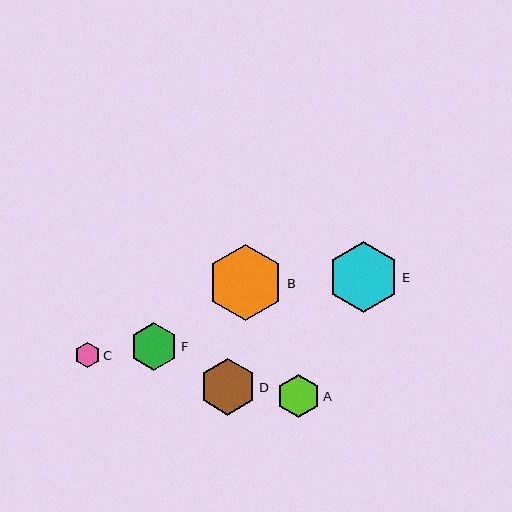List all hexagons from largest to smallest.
From largest to smallest: B, E, D, F, A, C.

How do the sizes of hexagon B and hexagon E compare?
Hexagon B and hexagon E are approximately the same size.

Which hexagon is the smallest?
Hexagon C is the smallest with a size of approximately 25 pixels.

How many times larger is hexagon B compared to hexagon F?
Hexagon B is approximately 1.6 times the size of hexagon F.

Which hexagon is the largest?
Hexagon B is the largest with a size of approximately 76 pixels.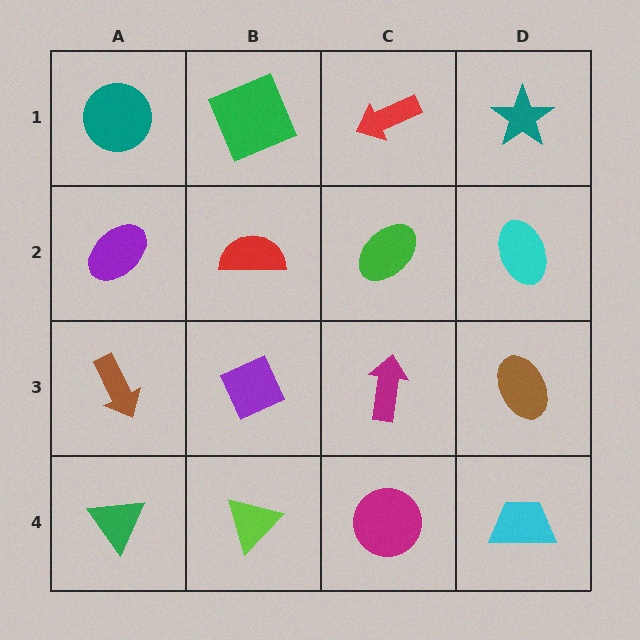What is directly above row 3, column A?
A purple ellipse.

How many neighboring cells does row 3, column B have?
4.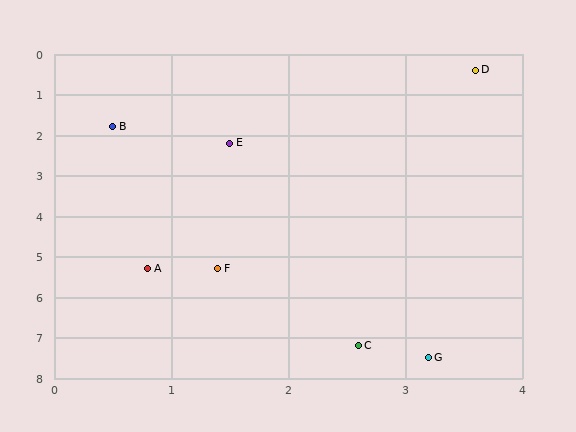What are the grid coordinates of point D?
Point D is at approximately (3.6, 0.4).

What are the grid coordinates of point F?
Point F is at approximately (1.4, 5.3).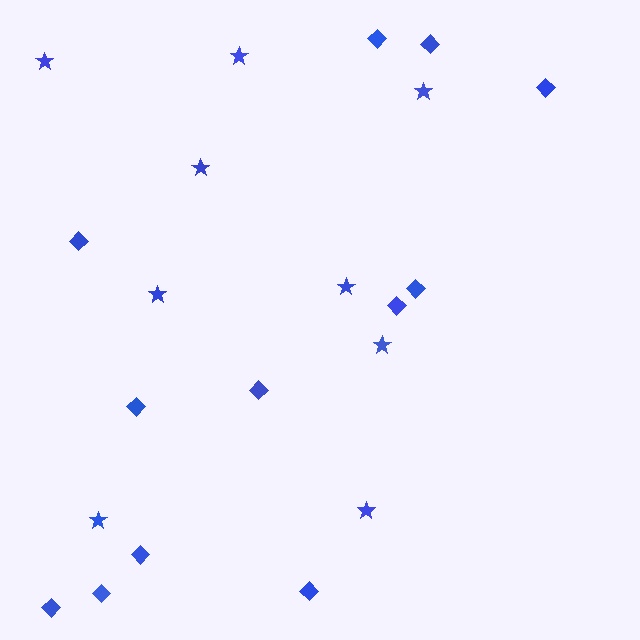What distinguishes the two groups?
There are 2 groups: one group of stars (9) and one group of diamonds (12).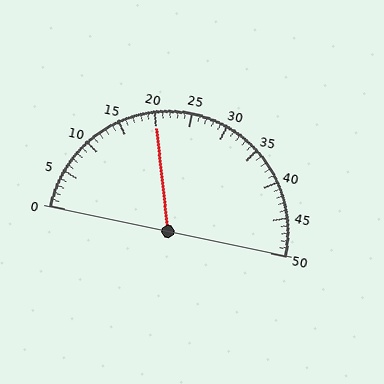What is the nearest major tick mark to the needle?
The nearest major tick mark is 20.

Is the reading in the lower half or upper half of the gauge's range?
The reading is in the lower half of the range (0 to 50).